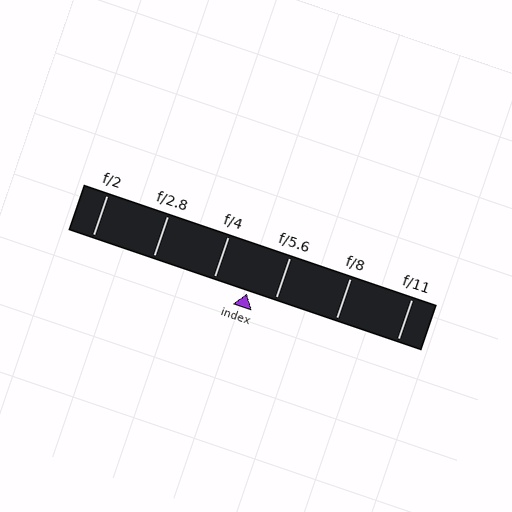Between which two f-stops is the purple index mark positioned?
The index mark is between f/4 and f/5.6.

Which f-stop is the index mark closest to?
The index mark is closest to f/5.6.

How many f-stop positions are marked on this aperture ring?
There are 6 f-stop positions marked.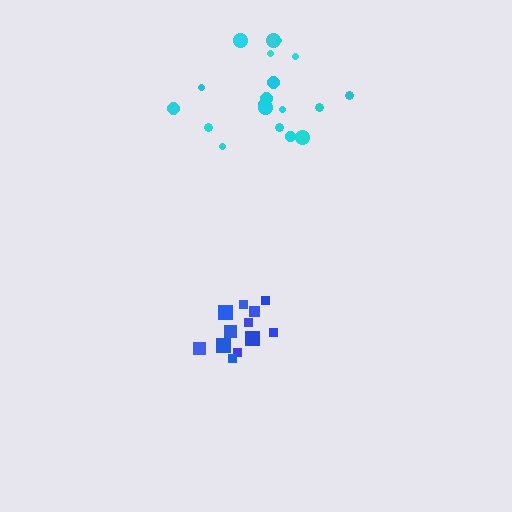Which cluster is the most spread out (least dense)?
Cyan.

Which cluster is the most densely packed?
Blue.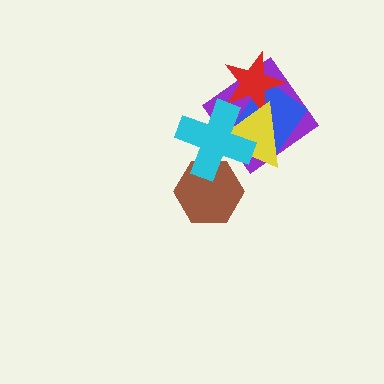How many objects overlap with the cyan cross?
3 objects overlap with the cyan cross.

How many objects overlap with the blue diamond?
3 objects overlap with the blue diamond.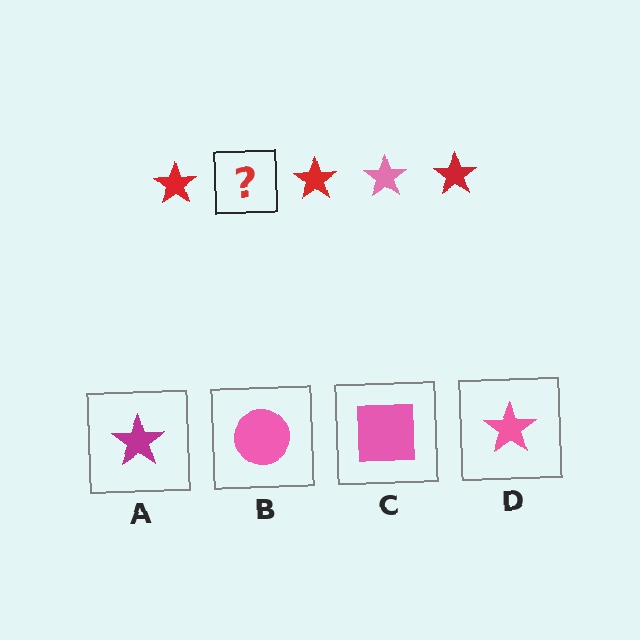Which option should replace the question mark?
Option D.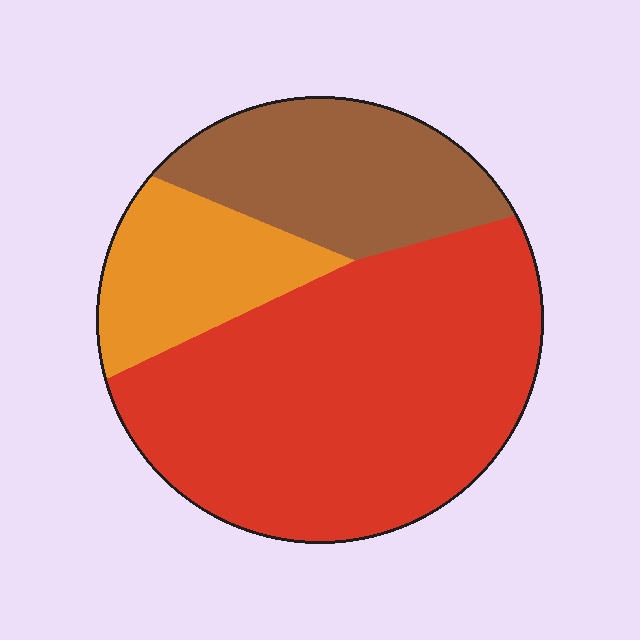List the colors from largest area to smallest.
From largest to smallest: red, brown, orange.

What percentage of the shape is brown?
Brown takes up less than a quarter of the shape.